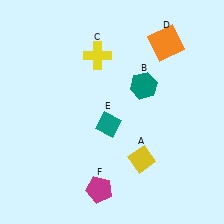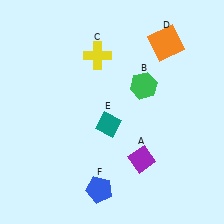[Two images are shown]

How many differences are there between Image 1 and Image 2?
There are 3 differences between the two images.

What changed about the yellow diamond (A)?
In Image 1, A is yellow. In Image 2, it changed to purple.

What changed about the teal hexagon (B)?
In Image 1, B is teal. In Image 2, it changed to green.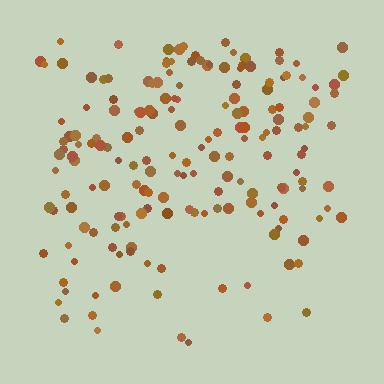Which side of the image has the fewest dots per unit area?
The bottom.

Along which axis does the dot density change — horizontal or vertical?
Vertical.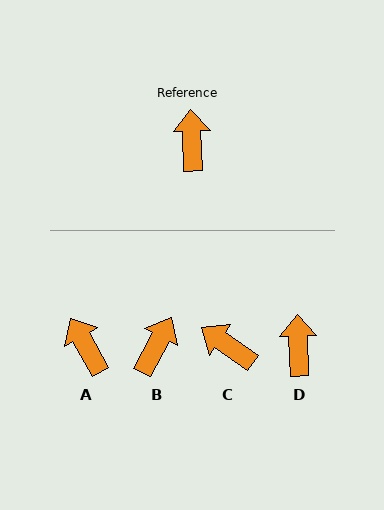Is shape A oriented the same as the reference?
No, it is off by about 27 degrees.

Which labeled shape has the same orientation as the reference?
D.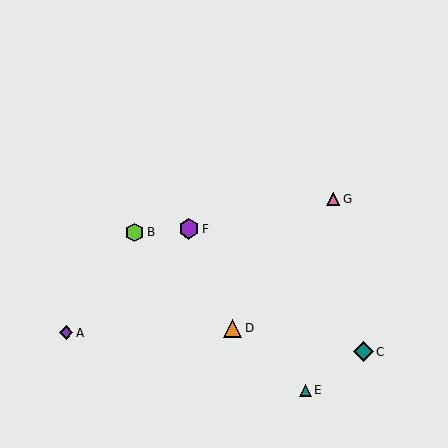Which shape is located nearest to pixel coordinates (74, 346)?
The purple diamond (labeled A) at (66, 333) is nearest to that location.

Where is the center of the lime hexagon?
The center of the lime hexagon is at (134, 232).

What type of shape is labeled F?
Shape F is a purple hexagon.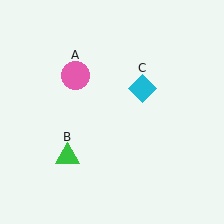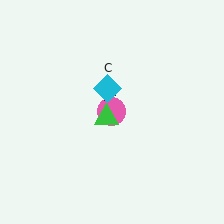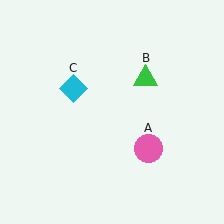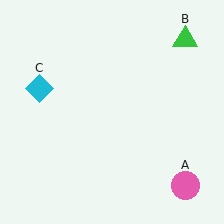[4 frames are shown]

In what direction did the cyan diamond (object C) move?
The cyan diamond (object C) moved left.